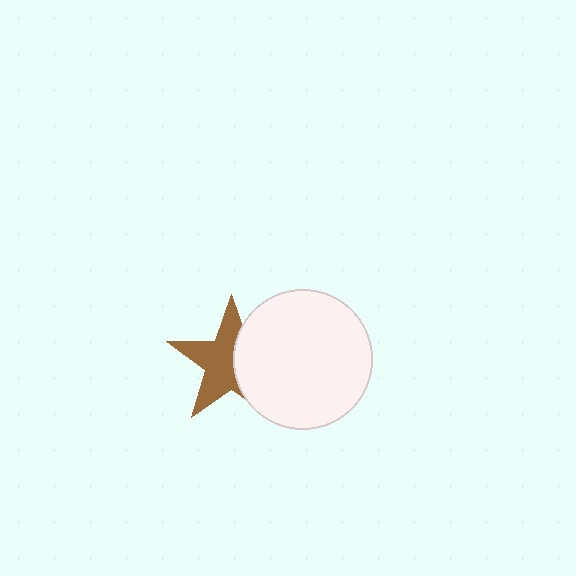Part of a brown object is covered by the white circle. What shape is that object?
It is a star.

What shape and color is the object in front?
The object in front is a white circle.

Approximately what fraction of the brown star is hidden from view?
Roughly 41% of the brown star is hidden behind the white circle.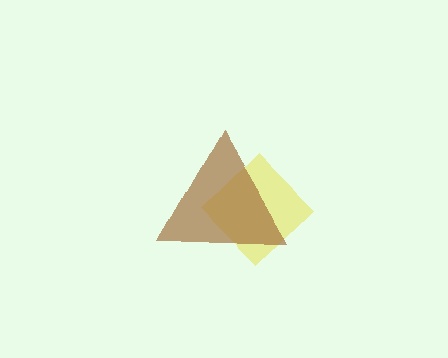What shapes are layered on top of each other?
The layered shapes are: a yellow diamond, a brown triangle.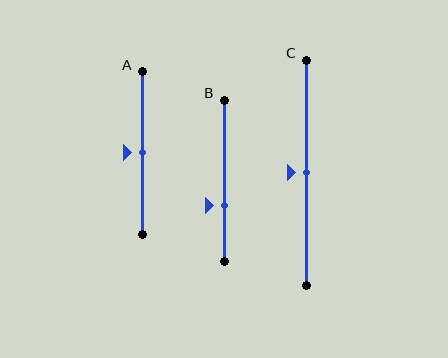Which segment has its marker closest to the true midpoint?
Segment A has its marker closest to the true midpoint.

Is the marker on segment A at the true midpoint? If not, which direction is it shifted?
Yes, the marker on segment A is at the true midpoint.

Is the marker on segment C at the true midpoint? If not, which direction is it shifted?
Yes, the marker on segment C is at the true midpoint.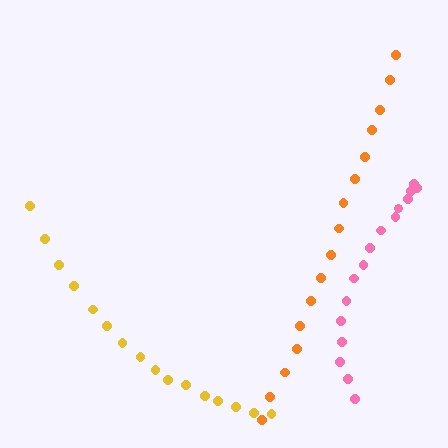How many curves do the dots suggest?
There are 3 distinct paths.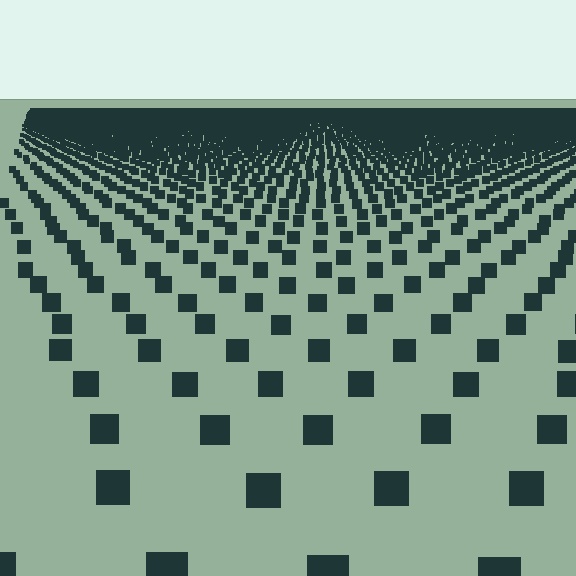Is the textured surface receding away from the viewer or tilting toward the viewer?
The surface is receding away from the viewer. Texture elements get smaller and denser toward the top.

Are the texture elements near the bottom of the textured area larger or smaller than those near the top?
Larger. Near the bottom, elements are closer to the viewer and appear at a bigger on-screen size.